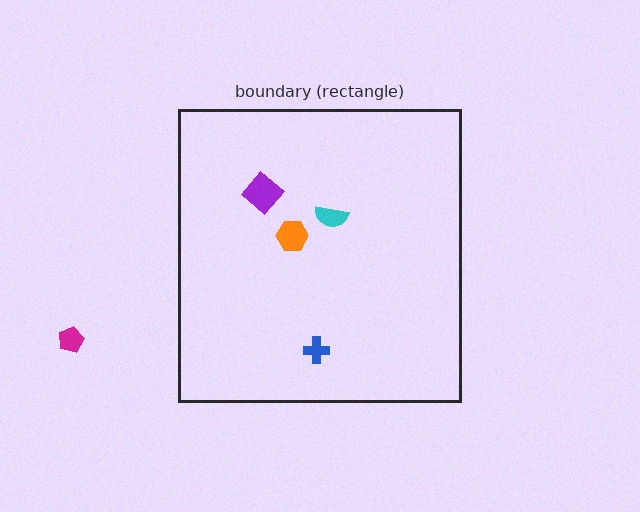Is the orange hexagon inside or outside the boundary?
Inside.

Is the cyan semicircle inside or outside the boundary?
Inside.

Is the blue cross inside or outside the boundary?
Inside.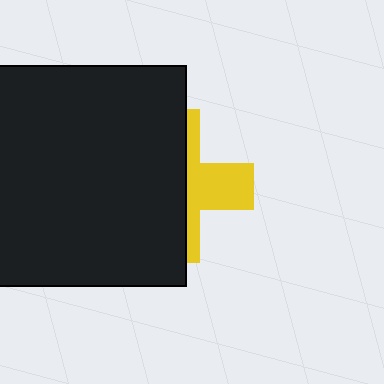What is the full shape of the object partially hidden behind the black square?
The partially hidden object is a yellow cross.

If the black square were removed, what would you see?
You would see the complete yellow cross.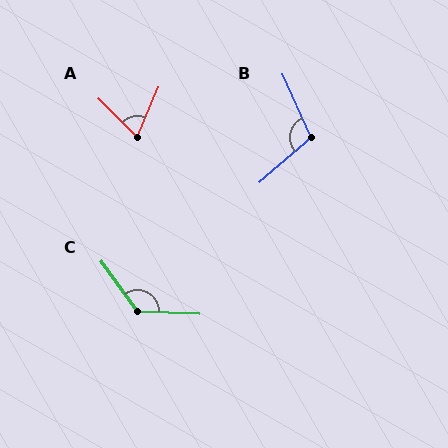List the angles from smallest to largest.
A (68°), B (107°), C (128°).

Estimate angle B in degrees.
Approximately 107 degrees.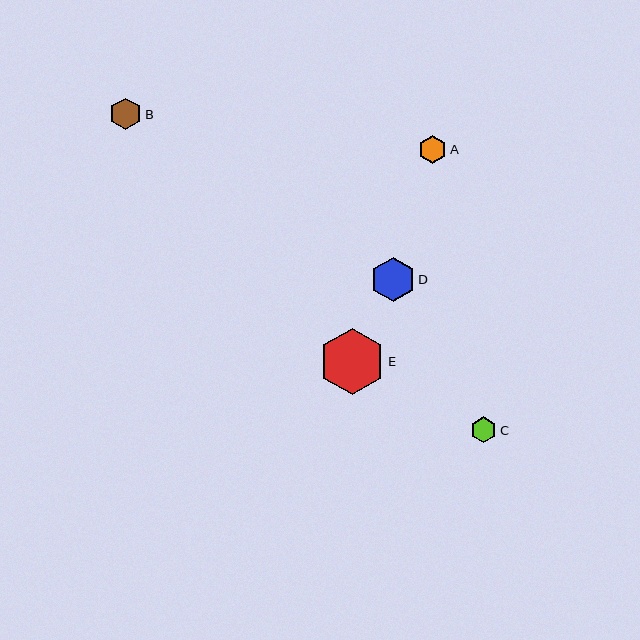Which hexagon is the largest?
Hexagon E is the largest with a size of approximately 67 pixels.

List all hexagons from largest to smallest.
From largest to smallest: E, D, B, A, C.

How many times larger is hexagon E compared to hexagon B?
Hexagon E is approximately 2.1 times the size of hexagon B.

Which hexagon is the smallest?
Hexagon C is the smallest with a size of approximately 26 pixels.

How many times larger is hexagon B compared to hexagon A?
Hexagon B is approximately 1.1 times the size of hexagon A.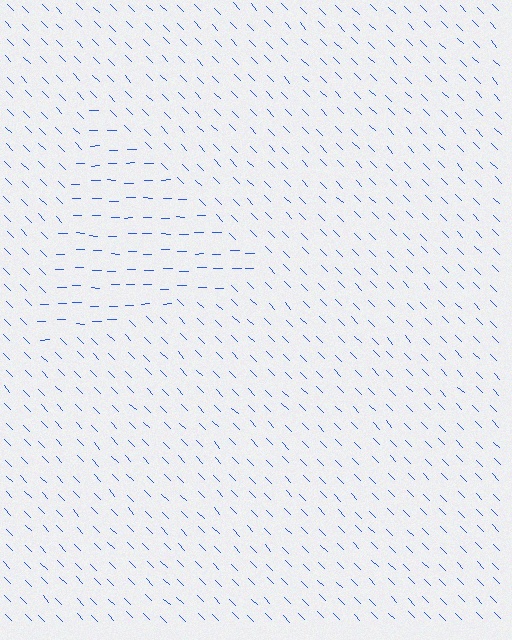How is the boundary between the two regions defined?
The boundary is defined purely by a change in line orientation (approximately 45 degrees difference). All lines are the same color and thickness.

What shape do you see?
I see a triangle.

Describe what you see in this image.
The image is filled with small blue line segments. A triangle region in the image has lines oriented differently from the surrounding lines, creating a visible texture boundary.